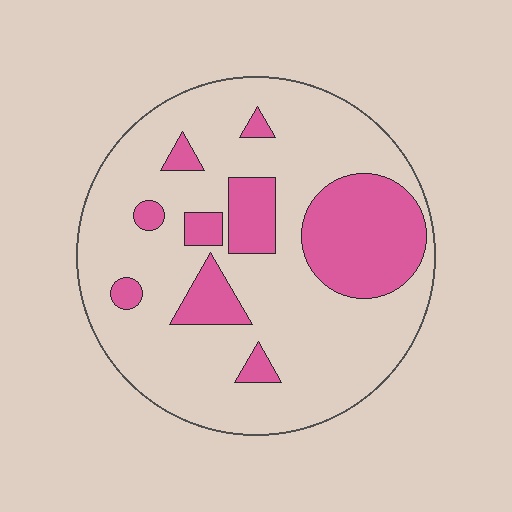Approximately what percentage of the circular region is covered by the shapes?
Approximately 25%.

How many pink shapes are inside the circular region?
9.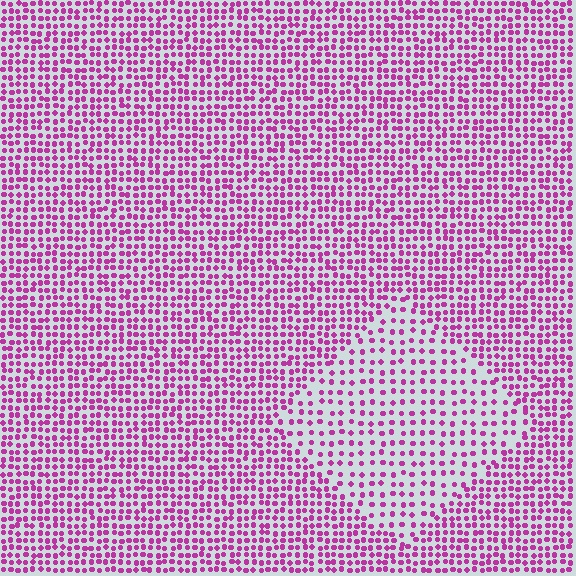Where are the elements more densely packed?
The elements are more densely packed outside the diamond boundary.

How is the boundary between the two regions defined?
The boundary is defined by a change in element density (approximately 1.9x ratio). All elements are the same color, size, and shape.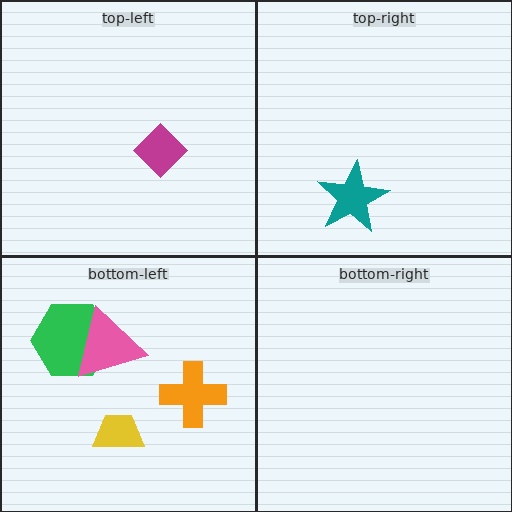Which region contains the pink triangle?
The bottom-left region.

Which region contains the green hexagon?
The bottom-left region.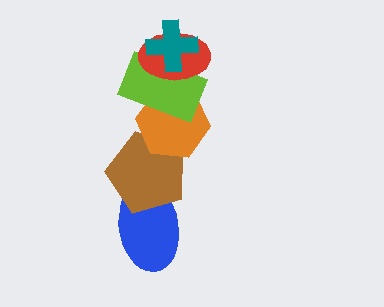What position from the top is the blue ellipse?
The blue ellipse is 6th from the top.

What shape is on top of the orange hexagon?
The lime rectangle is on top of the orange hexagon.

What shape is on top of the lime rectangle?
The red ellipse is on top of the lime rectangle.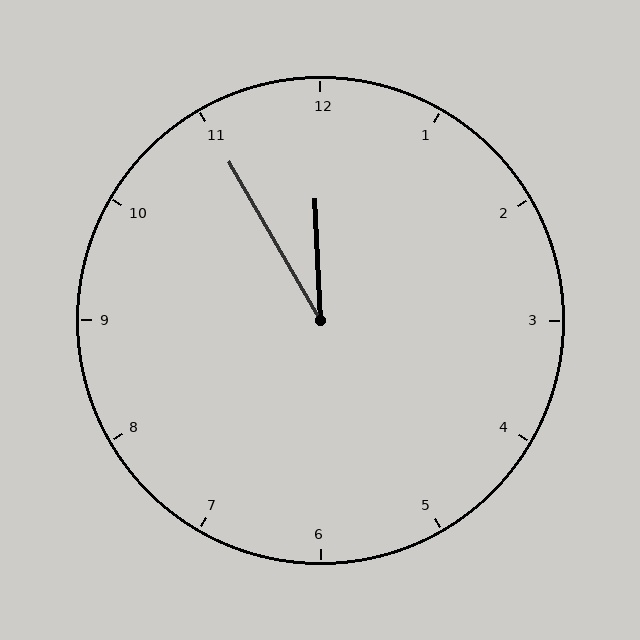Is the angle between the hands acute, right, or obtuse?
It is acute.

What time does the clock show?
11:55.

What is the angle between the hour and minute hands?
Approximately 28 degrees.